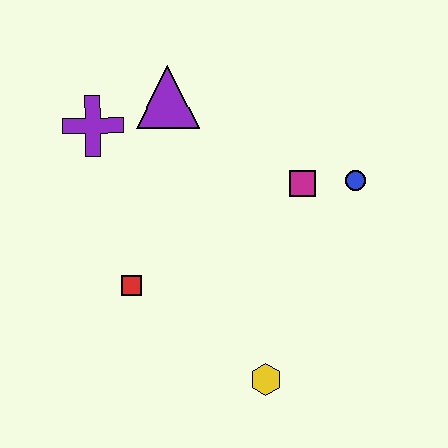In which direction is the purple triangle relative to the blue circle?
The purple triangle is to the left of the blue circle.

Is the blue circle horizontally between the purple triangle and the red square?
No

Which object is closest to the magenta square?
The blue circle is closest to the magenta square.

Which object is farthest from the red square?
The blue circle is farthest from the red square.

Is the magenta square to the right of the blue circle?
No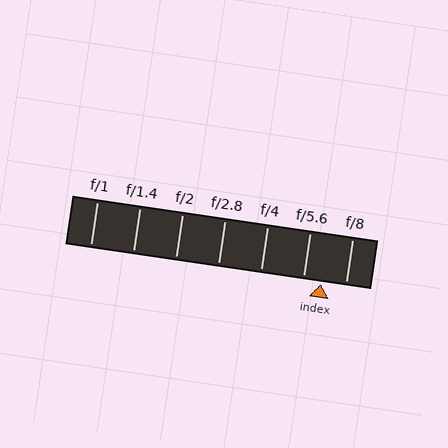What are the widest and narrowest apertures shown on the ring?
The widest aperture shown is f/1 and the narrowest is f/8.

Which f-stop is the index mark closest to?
The index mark is closest to f/5.6.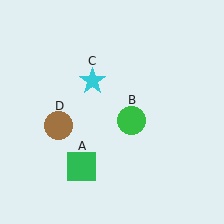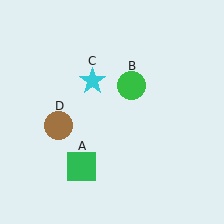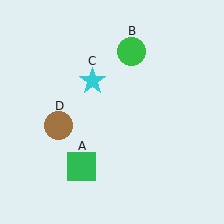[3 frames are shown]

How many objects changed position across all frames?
1 object changed position: green circle (object B).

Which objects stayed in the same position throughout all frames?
Green square (object A) and cyan star (object C) and brown circle (object D) remained stationary.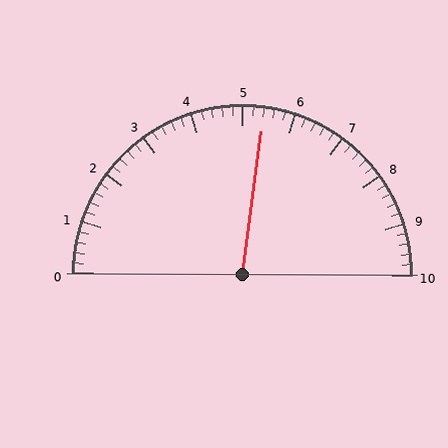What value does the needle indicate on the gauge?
The needle indicates approximately 5.4.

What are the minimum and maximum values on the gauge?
The gauge ranges from 0 to 10.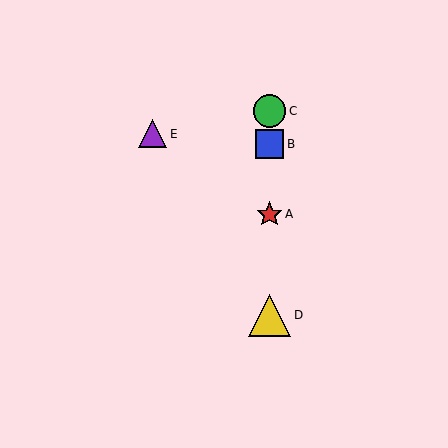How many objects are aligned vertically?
4 objects (A, B, C, D) are aligned vertically.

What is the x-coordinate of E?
Object E is at x≈153.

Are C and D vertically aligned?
Yes, both are at x≈269.